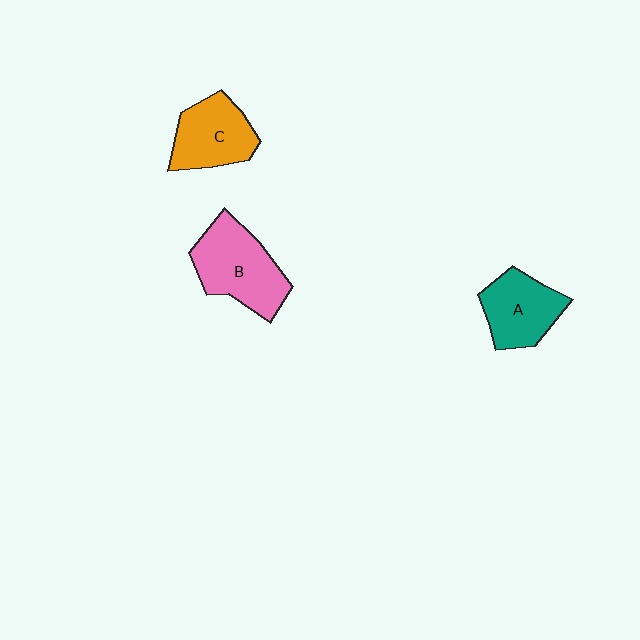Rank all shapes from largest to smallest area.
From largest to smallest: B (pink), C (orange), A (teal).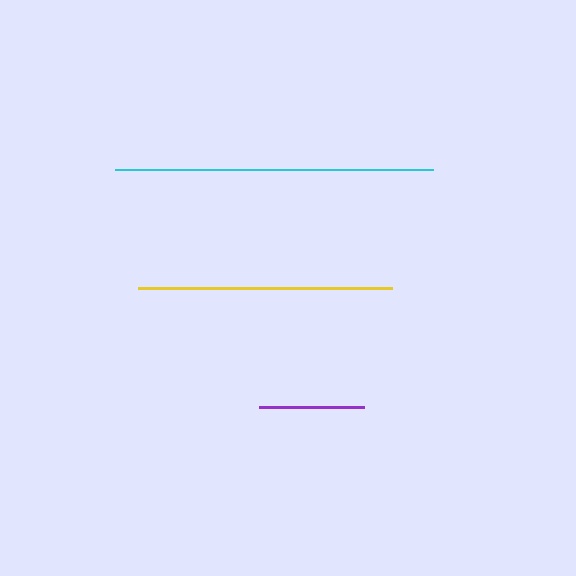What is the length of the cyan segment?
The cyan segment is approximately 318 pixels long.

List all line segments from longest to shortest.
From longest to shortest: cyan, yellow, purple.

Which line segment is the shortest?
The purple line is the shortest at approximately 105 pixels.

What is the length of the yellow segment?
The yellow segment is approximately 254 pixels long.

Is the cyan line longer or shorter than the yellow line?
The cyan line is longer than the yellow line.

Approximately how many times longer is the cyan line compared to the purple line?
The cyan line is approximately 3.0 times the length of the purple line.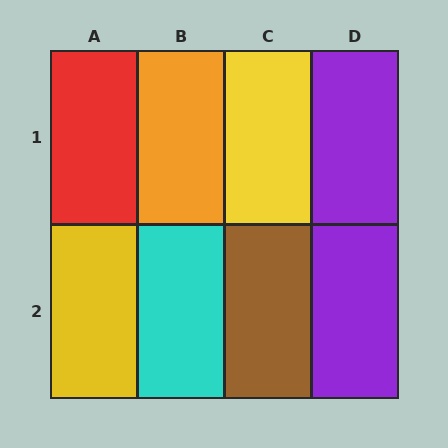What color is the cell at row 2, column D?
Purple.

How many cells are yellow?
2 cells are yellow.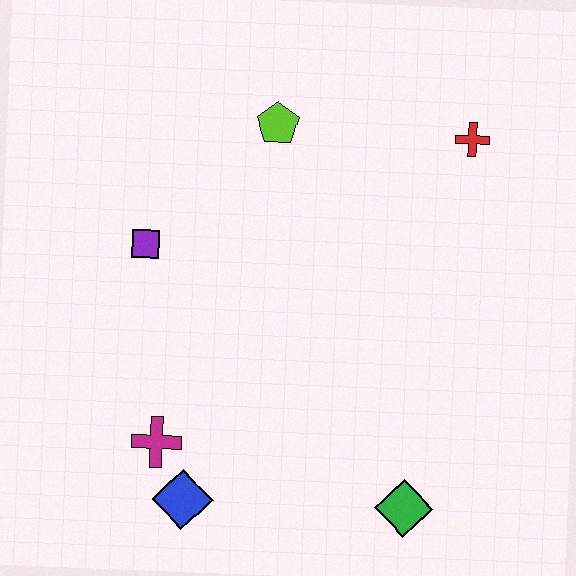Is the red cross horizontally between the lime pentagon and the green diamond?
No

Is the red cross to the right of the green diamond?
Yes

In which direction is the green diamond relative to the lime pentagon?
The green diamond is below the lime pentagon.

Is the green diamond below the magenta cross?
Yes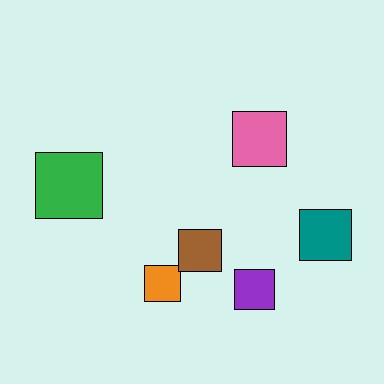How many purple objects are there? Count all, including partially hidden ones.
There is 1 purple object.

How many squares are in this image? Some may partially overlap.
There are 6 squares.